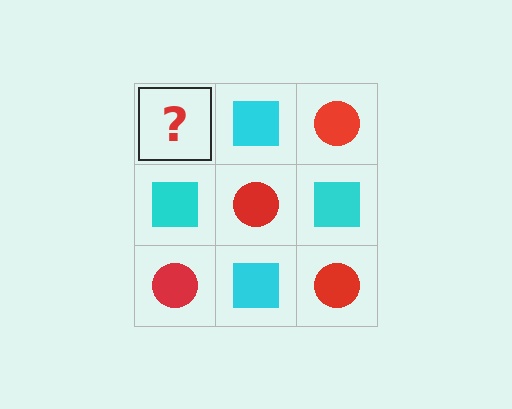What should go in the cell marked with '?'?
The missing cell should contain a red circle.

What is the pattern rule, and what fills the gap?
The rule is that it alternates red circle and cyan square in a checkerboard pattern. The gap should be filled with a red circle.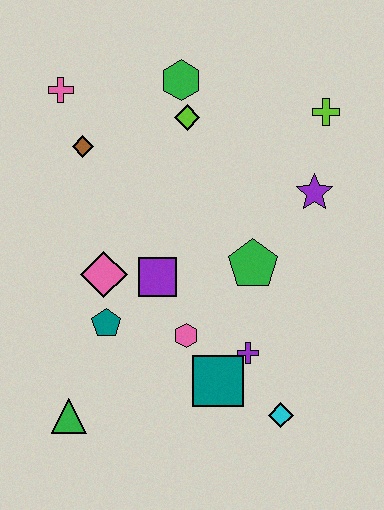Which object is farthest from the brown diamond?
The cyan diamond is farthest from the brown diamond.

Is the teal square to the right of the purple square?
Yes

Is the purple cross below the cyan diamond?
No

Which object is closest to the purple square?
The pink diamond is closest to the purple square.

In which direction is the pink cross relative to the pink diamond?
The pink cross is above the pink diamond.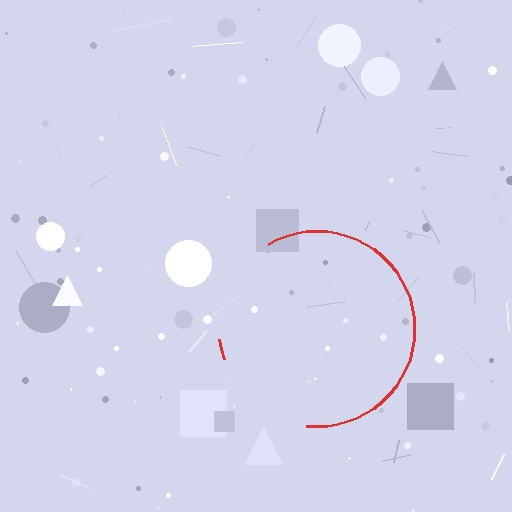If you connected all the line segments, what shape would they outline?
They would outline a circle.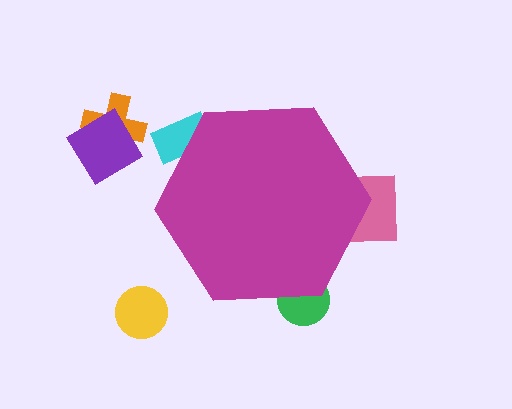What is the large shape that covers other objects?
A magenta hexagon.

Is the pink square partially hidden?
Yes, the pink square is partially hidden behind the magenta hexagon.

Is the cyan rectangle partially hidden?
Yes, the cyan rectangle is partially hidden behind the magenta hexagon.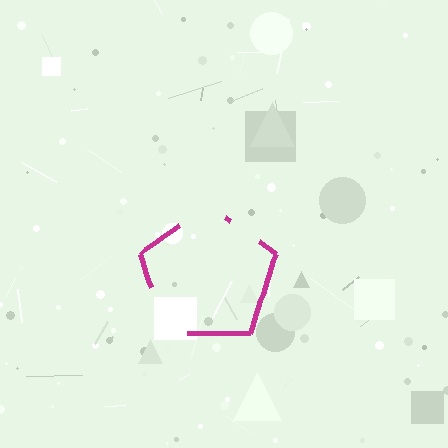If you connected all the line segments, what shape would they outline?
They would outline a pentagon.